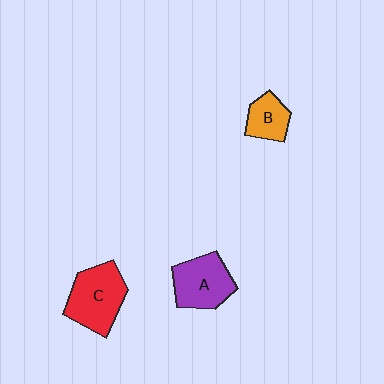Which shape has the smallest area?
Shape B (orange).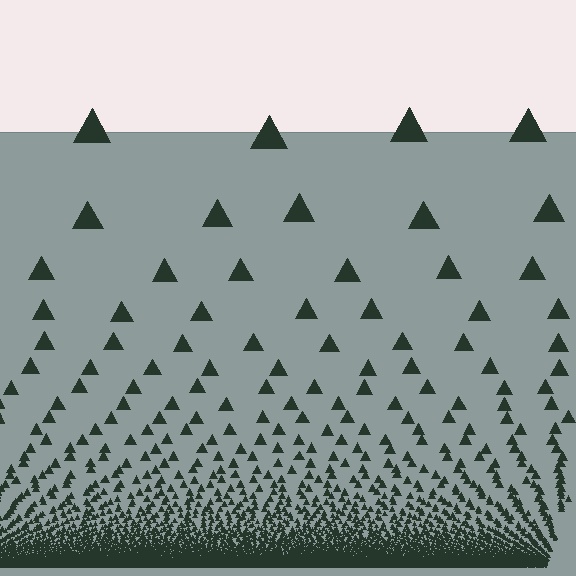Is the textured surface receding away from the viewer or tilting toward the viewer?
The surface appears to tilt toward the viewer. Texture elements get larger and sparser toward the top.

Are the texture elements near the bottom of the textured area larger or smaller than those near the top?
Smaller. The gradient is inverted — elements near the bottom are smaller and denser.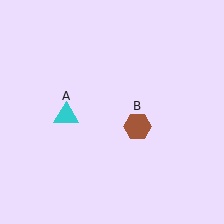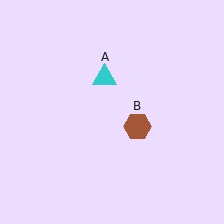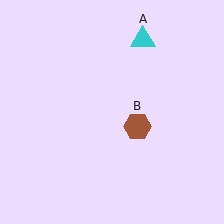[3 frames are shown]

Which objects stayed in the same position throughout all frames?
Brown hexagon (object B) remained stationary.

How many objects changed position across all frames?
1 object changed position: cyan triangle (object A).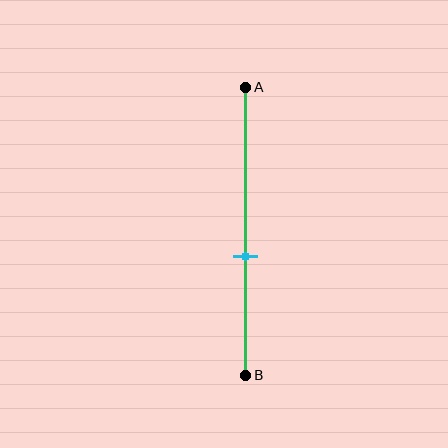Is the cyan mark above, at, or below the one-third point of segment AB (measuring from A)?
The cyan mark is below the one-third point of segment AB.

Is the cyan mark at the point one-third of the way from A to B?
No, the mark is at about 60% from A, not at the 33% one-third point.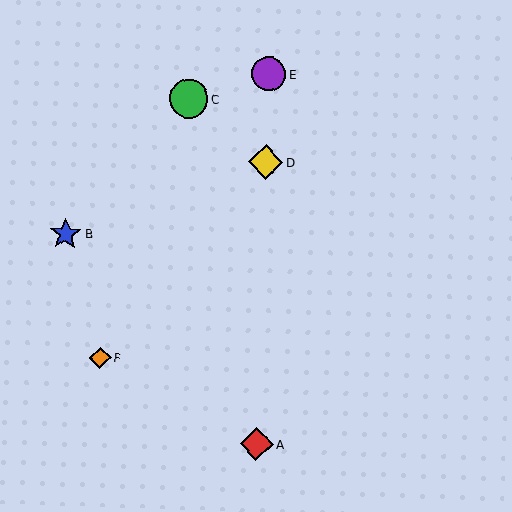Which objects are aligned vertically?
Objects A, D, E are aligned vertically.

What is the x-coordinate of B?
Object B is at x≈66.